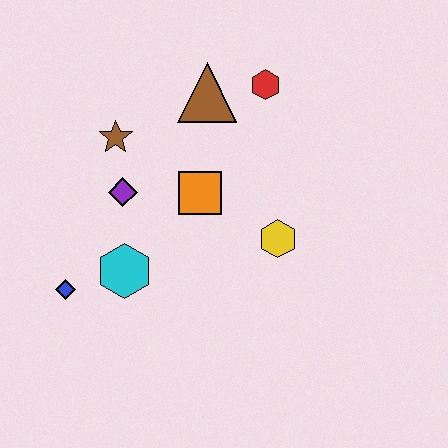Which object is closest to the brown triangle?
The red hexagon is closest to the brown triangle.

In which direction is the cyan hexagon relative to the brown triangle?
The cyan hexagon is below the brown triangle.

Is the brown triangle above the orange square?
Yes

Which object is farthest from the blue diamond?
The red hexagon is farthest from the blue diamond.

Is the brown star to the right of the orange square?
No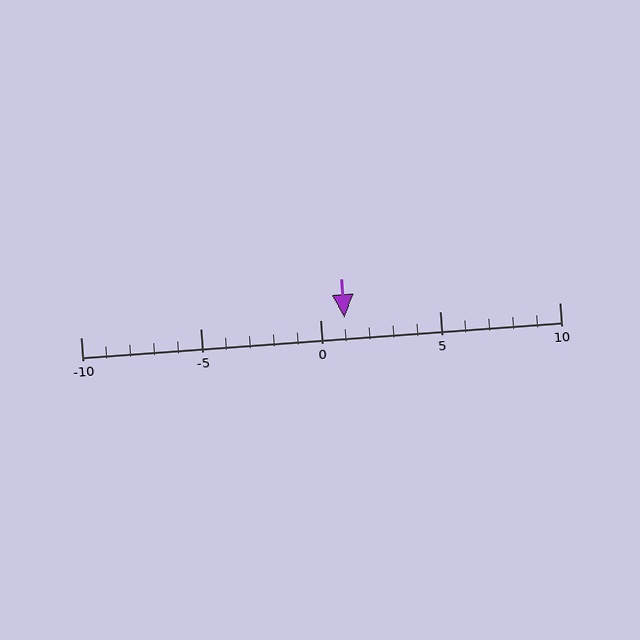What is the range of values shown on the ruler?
The ruler shows values from -10 to 10.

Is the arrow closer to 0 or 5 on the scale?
The arrow is closer to 0.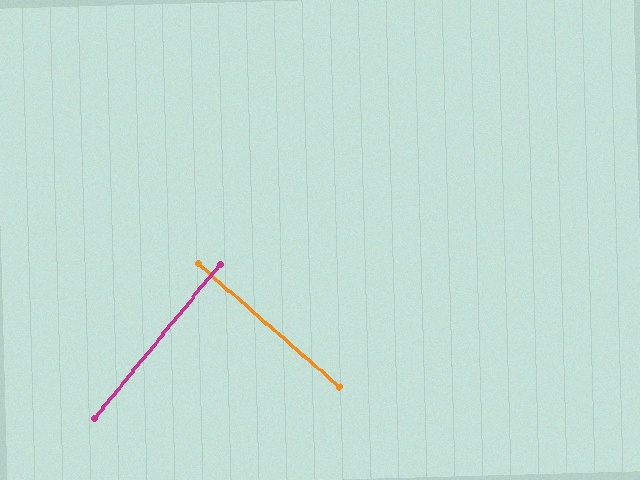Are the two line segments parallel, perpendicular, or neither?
Perpendicular — they meet at approximately 88°.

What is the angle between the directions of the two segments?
Approximately 88 degrees.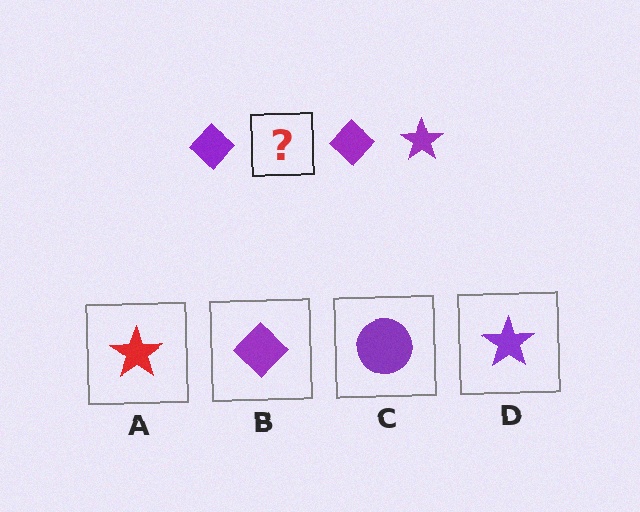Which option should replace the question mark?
Option D.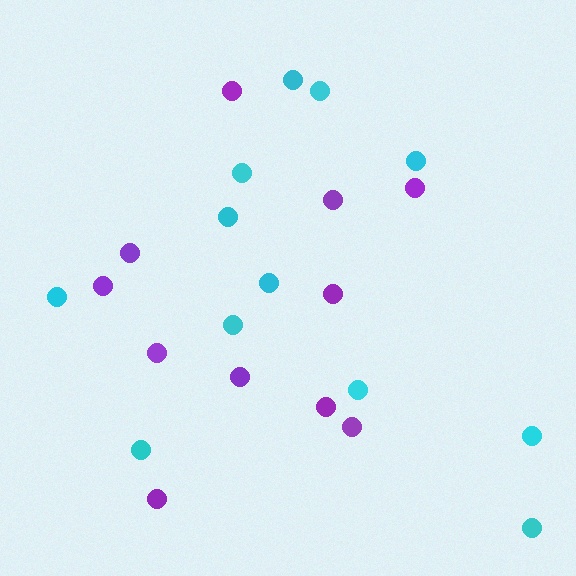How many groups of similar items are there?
There are 2 groups: one group of cyan circles (12) and one group of purple circles (11).